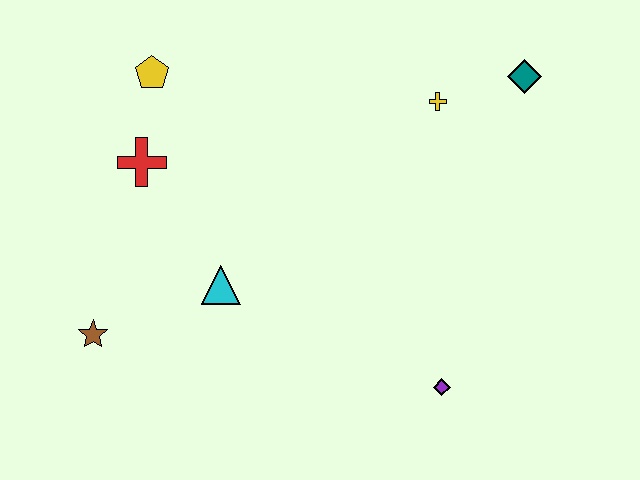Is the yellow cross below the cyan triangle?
No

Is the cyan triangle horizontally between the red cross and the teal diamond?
Yes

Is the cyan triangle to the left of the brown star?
No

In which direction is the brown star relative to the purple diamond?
The brown star is to the left of the purple diamond.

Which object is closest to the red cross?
The yellow pentagon is closest to the red cross.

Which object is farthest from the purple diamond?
The yellow pentagon is farthest from the purple diamond.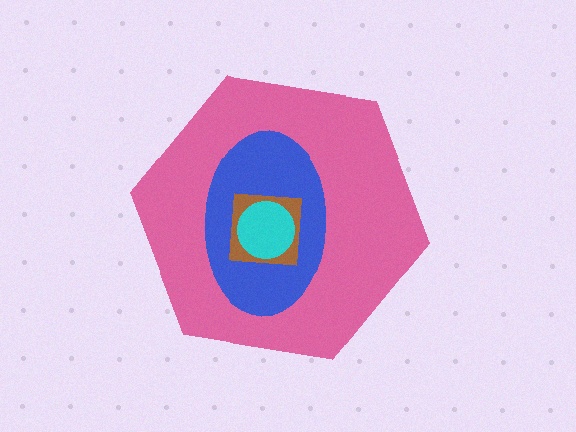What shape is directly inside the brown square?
The cyan circle.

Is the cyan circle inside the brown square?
Yes.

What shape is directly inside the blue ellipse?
The brown square.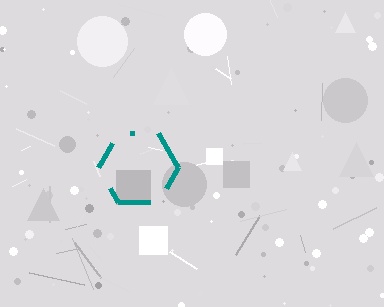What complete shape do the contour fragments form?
The contour fragments form a hexagon.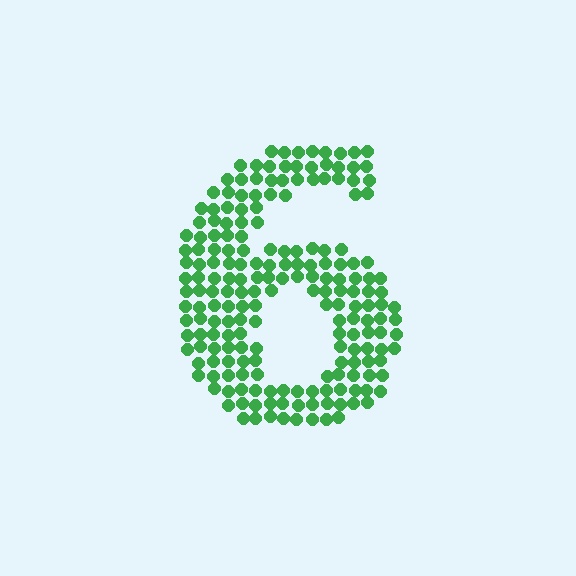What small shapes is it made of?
It is made of small circles.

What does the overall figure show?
The overall figure shows the digit 6.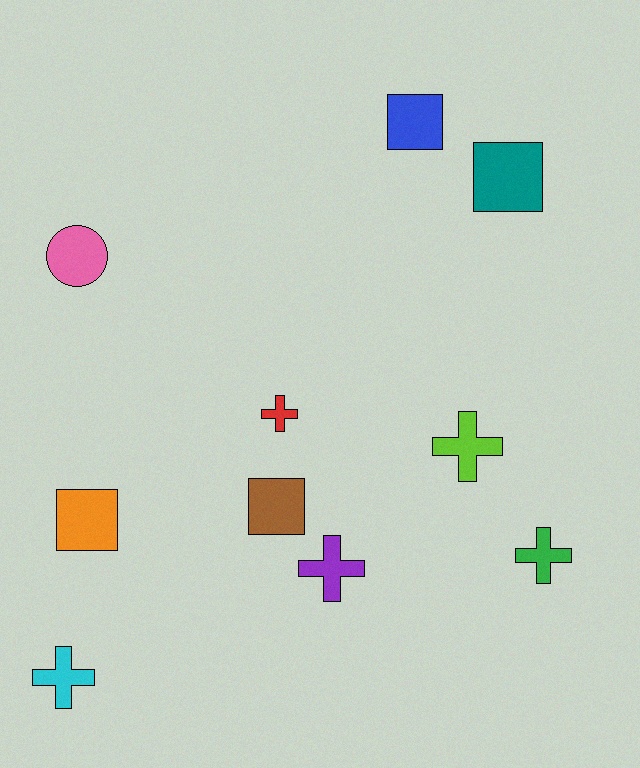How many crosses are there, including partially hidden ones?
There are 5 crosses.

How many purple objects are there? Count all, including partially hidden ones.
There is 1 purple object.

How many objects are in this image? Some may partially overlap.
There are 10 objects.